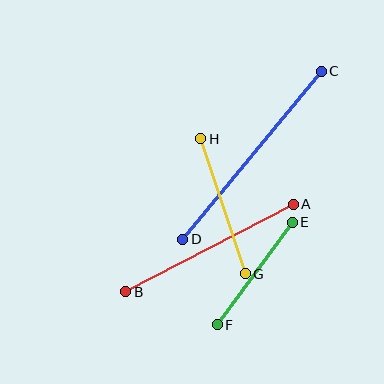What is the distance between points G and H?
The distance is approximately 142 pixels.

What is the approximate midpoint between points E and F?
The midpoint is at approximately (255, 274) pixels.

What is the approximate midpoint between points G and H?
The midpoint is at approximately (223, 206) pixels.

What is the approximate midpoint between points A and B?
The midpoint is at approximately (209, 248) pixels.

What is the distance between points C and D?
The distance is approximately 218 pixels.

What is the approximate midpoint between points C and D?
The midpoint is at approximately (252, 155) pixels.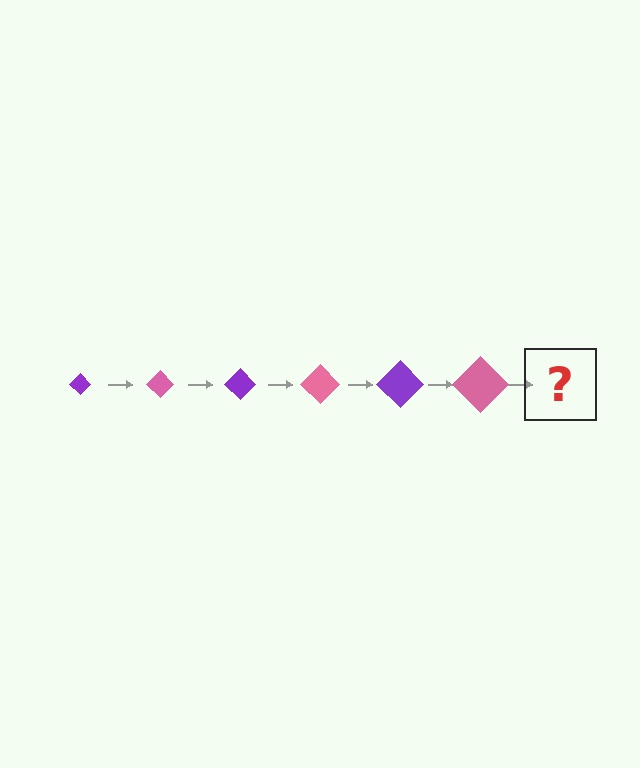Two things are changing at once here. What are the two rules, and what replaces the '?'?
The two rules are that the diamond grows larger each step and the color cycles through purple and pink. The '?' should be a purple diamond, larger than the previous one.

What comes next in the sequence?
The next element should be a purple diamond, larger than the previous one.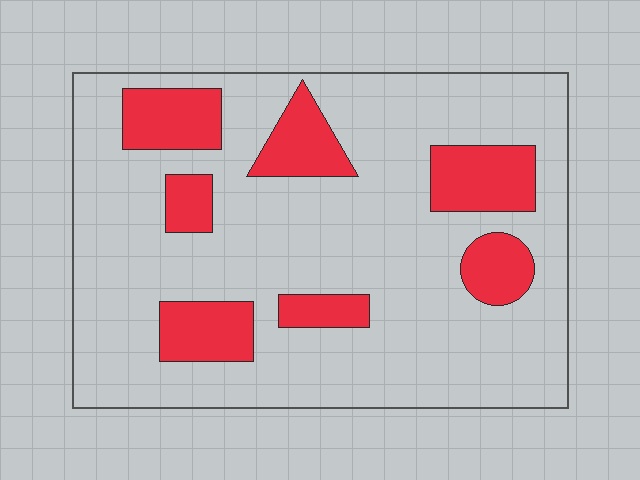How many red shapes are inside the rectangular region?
7.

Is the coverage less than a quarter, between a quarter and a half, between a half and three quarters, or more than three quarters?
Less than a quarter.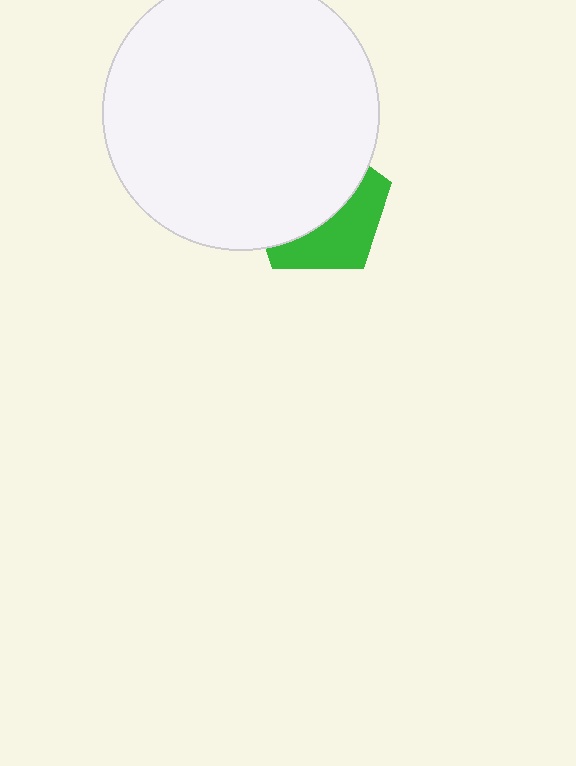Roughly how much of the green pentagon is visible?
A small part of it is visible (roughly 40%).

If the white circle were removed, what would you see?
You would see the complete green pentagon.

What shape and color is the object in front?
The object in front is a white circle.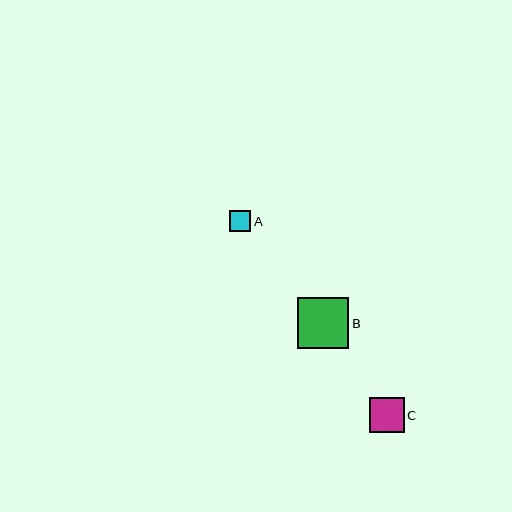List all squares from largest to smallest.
From largest to smallest: B, C, A.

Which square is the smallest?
Square A is the smallest with a size of approximately 21 pixels.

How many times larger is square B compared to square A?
Square B is approximately 2.4 times the size of square A.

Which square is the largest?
Square B is the largest with a size of approximately 51 pixels.